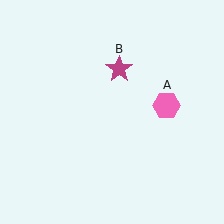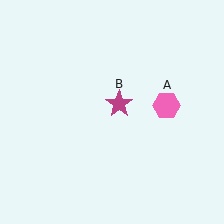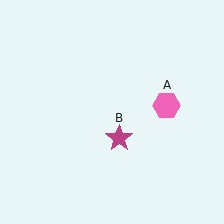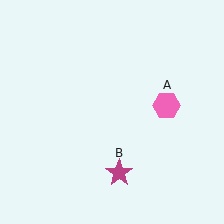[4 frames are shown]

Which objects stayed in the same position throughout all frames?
Pink hexagon (object A) remained stationary.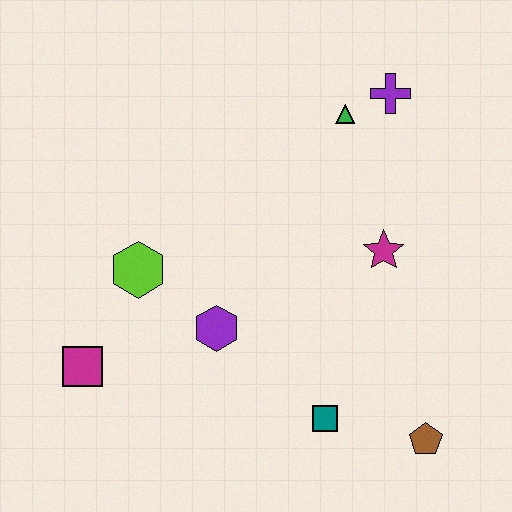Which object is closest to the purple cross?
The green triangle is closest to the purple cross.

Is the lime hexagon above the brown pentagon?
Yes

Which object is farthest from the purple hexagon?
The purple cross is farthest from the purple hexagon.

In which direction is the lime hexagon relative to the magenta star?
The lime hexagon is to the left of the magenta star.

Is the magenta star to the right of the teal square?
Yes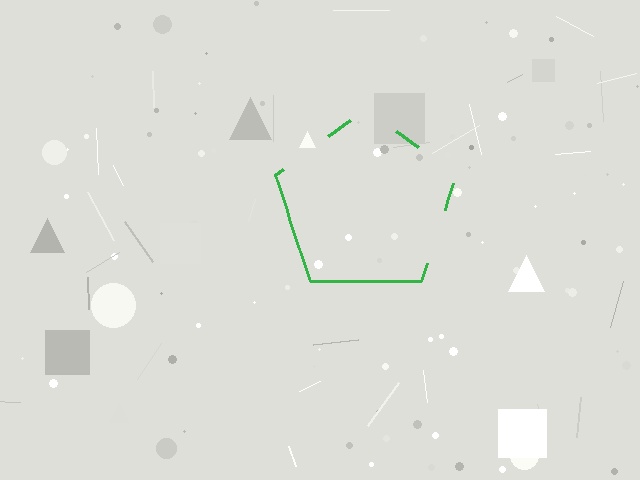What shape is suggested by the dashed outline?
The dashed outline suggests a pentagon.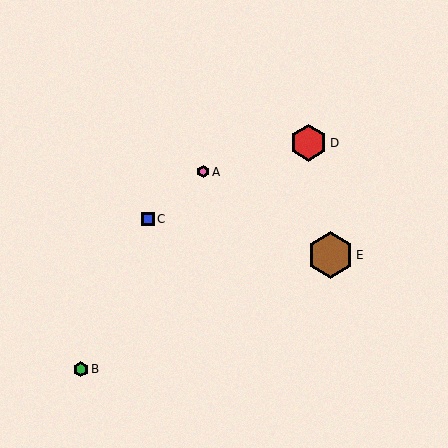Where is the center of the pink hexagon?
The center of the pink hexagon is at (203, 172).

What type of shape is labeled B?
Shape B is a green hexagon.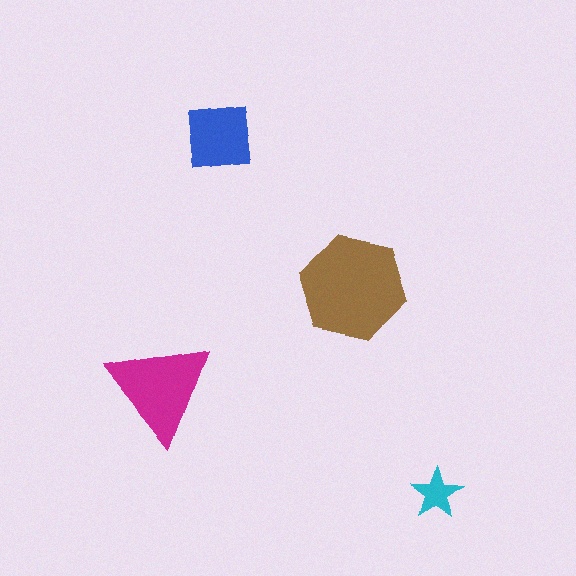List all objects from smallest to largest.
The cyan star, the blue square, the magenta triangle, the brown hexagon.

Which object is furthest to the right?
The cyan star is rightmost.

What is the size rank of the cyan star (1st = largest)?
4th.